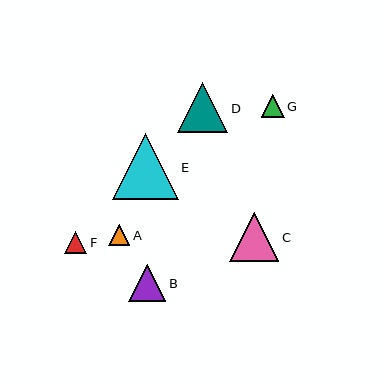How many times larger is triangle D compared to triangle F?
Triangle D is approximately 2.3 times the size of triangle F.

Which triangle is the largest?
Triangle E is the largest with a size of approximately 66 pixels.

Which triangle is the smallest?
Triangle A is the smallest with a size of approximately 21 pixels.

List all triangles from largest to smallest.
From largest to smallest: E, D, C, B, G, F, A.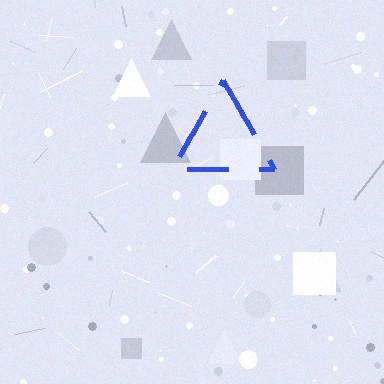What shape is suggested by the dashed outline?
The dashed outline suggests a triangle.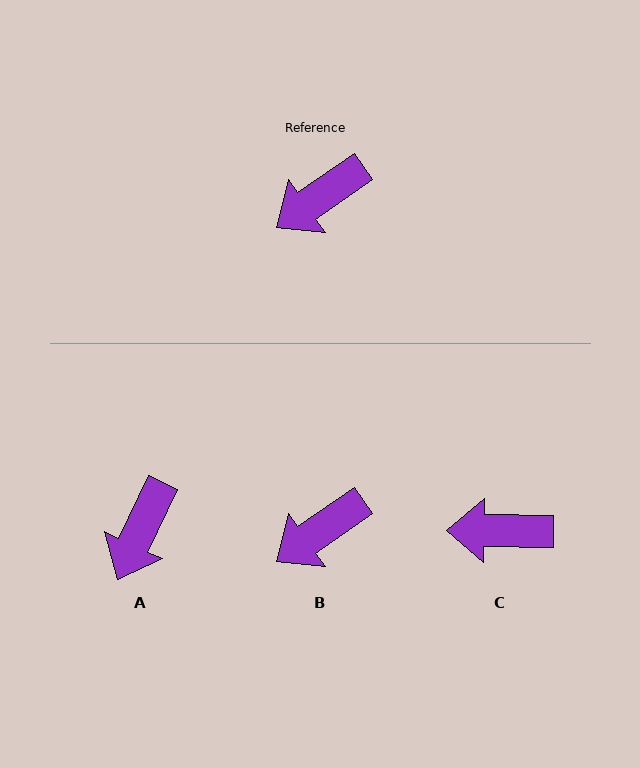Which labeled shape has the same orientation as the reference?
B.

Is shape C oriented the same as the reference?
No, it is off by about 35 degrees.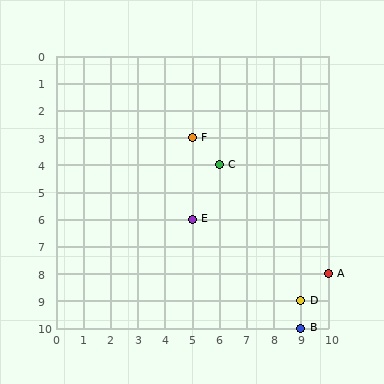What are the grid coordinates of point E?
Point E is at grid coordinates (5, 6).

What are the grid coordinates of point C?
Point C is at grid coordinates (6, 4).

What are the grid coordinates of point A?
Point A is at grid coordinates (10, 8).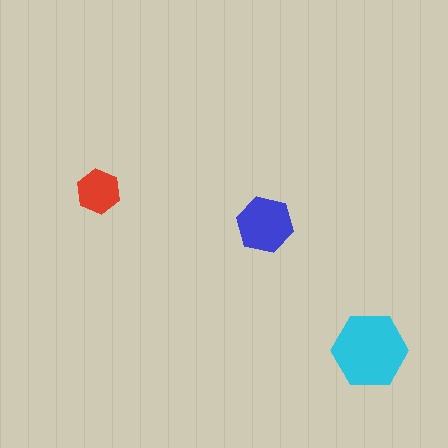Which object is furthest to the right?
The cyan hexagon is rightmost.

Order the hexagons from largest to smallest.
the cyan one, the blue one, the red one.